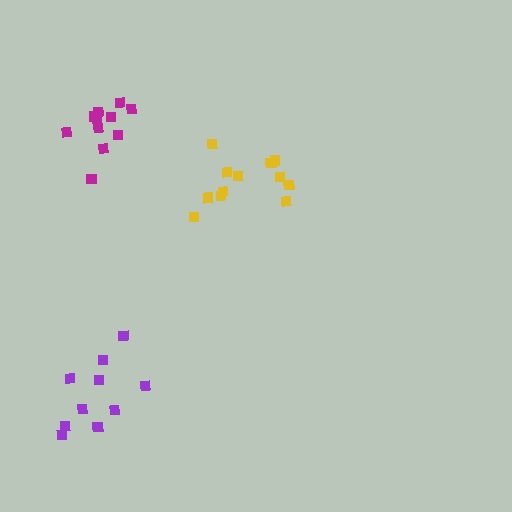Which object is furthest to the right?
The yellow cluster is rightmost.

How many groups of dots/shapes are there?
There are 3 groups.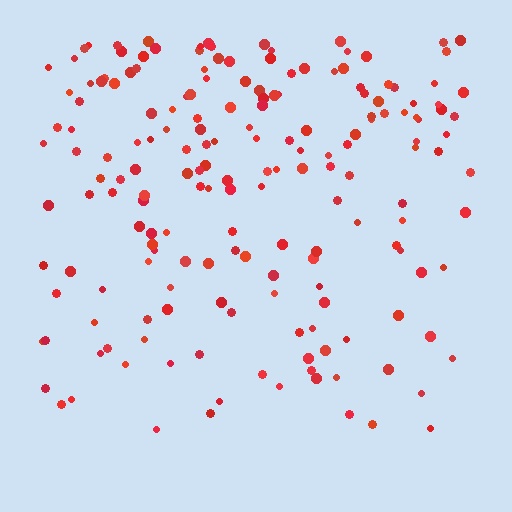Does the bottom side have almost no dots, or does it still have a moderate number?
Still a moderate number, just noticeably fewer than the top.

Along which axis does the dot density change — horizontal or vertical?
Vertical.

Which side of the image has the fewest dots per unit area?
The bottom.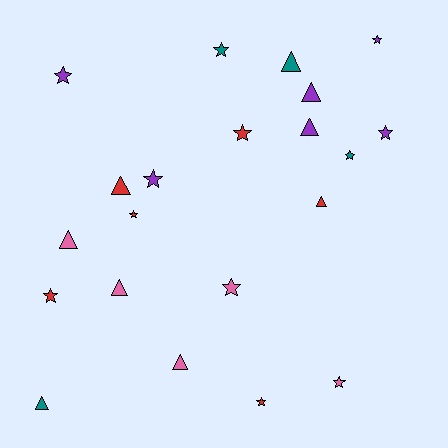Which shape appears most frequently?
Star, with 12 objects.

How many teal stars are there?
There are 2 teal stars.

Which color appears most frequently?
Purple, with 6 objects.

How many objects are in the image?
There are 21 objects.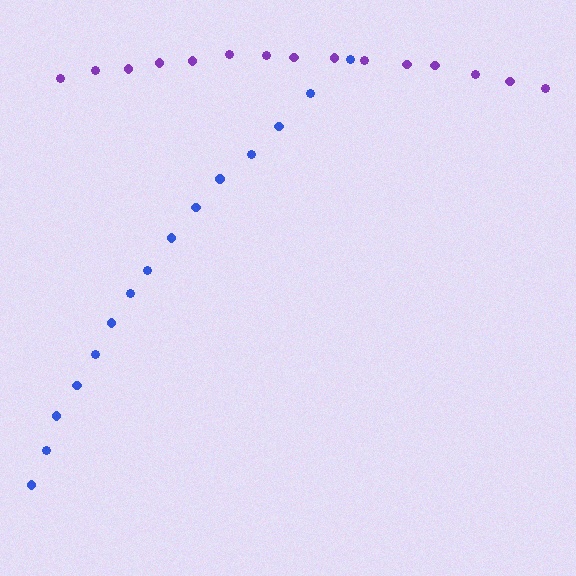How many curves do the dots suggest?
There are 2 distinct paths.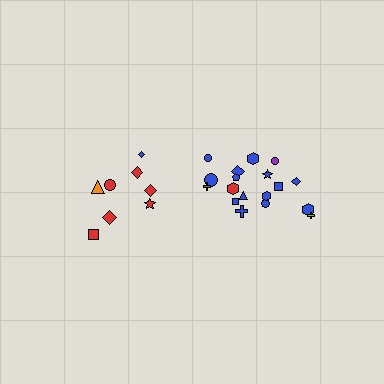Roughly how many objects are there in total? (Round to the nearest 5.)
Roughly 25 objects in total.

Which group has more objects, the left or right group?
The right group.